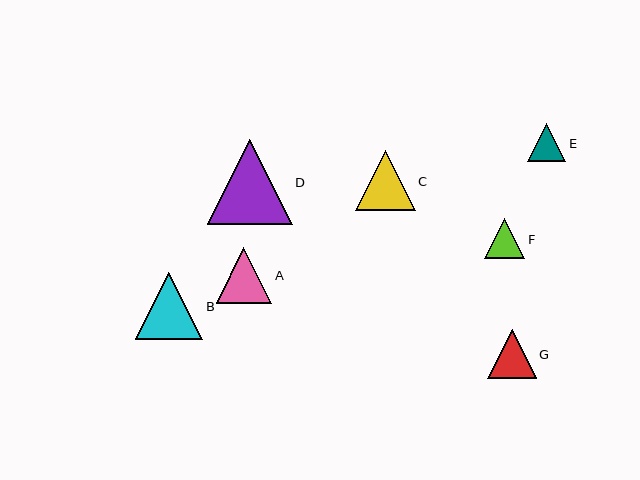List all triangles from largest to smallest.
From largest to smallest: D, B, C, A, G, F, E.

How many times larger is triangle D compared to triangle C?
Triangle D is approximately 1.4 times the size of triangle C.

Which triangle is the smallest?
Triangle E is the smallest with a size of approximately 38 pixels.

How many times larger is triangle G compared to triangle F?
Triangle G is approximately 1.2 times the size of triangle F.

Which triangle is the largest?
Triangle D is the largest with a size of approximately 84 pixels.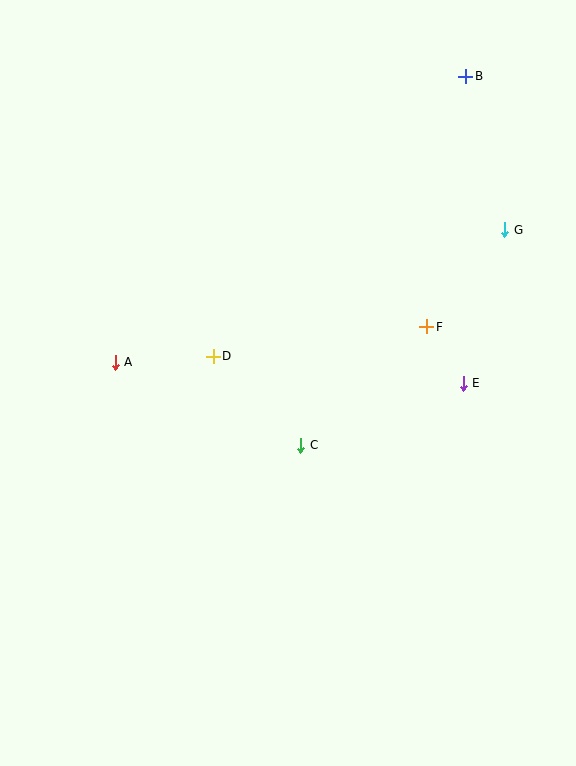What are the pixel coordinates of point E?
Point E is at (463, 383).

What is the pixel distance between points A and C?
The distance between A and C is 203 pixels.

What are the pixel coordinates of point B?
Point B is at (466, 76).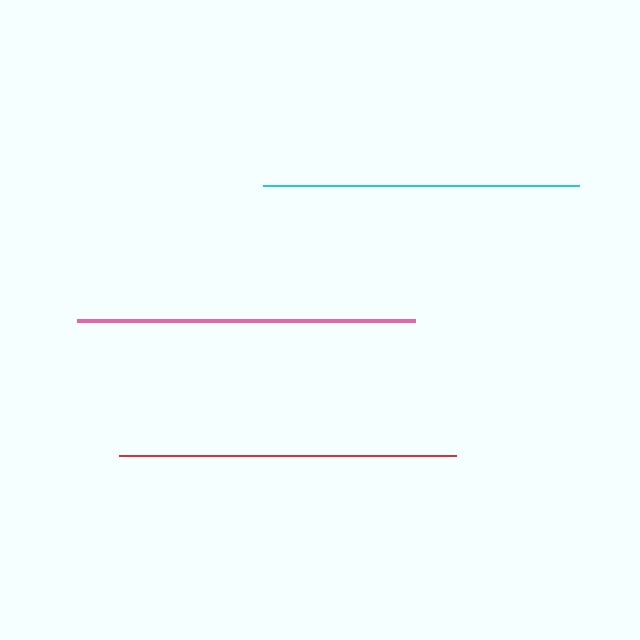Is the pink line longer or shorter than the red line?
The pink line is longer than the red line.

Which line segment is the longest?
The pink line is the longest at approximately 338 pixels.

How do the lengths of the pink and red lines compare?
The pink and red lines are approximately the same length.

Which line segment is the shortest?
The cyan line is the shortest at approximately 316 pixels.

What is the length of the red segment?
The red segment is approximately 337 pixels long.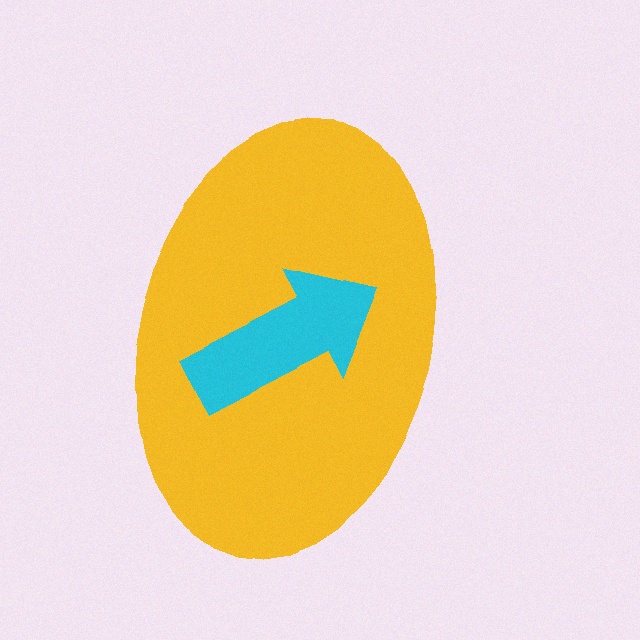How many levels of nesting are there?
2.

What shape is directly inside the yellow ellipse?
The cyan arrow.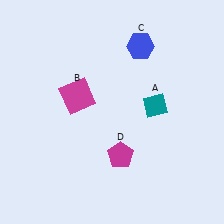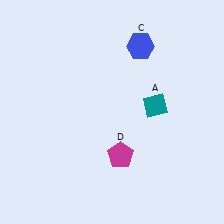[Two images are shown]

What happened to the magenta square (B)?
The magenta square (B) was removed in Image 2. It was in the top-left area of Image 1.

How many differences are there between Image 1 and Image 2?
There is 1 difference between the two images.